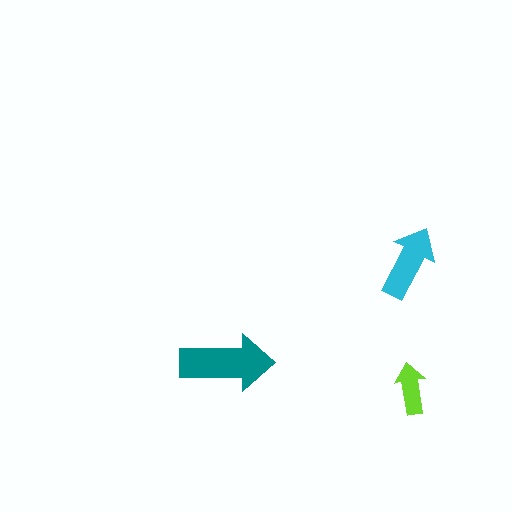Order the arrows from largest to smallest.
the teal one, the cyan one, the lime one.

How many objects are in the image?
There are 3 objects in the image.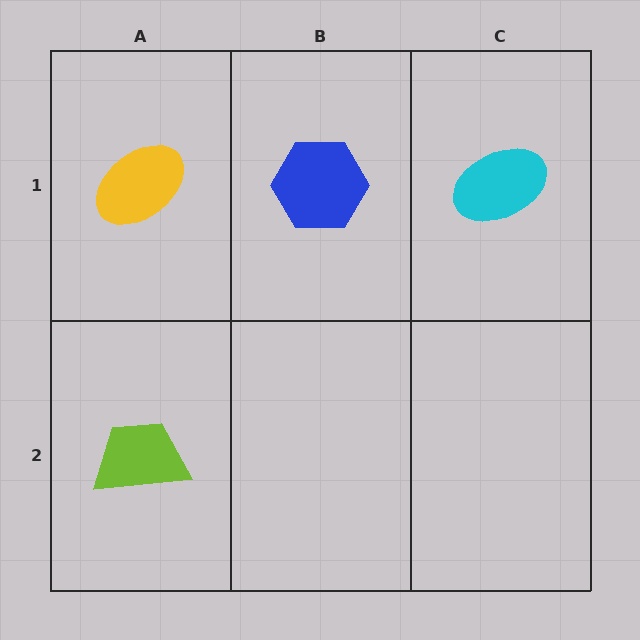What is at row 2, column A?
A lime trapezoid.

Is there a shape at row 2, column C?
No, that cell is empty.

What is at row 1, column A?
A yellow ellipse.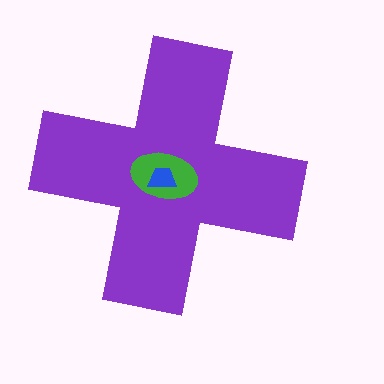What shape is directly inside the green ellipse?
The blue trapezoid.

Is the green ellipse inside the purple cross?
Yes.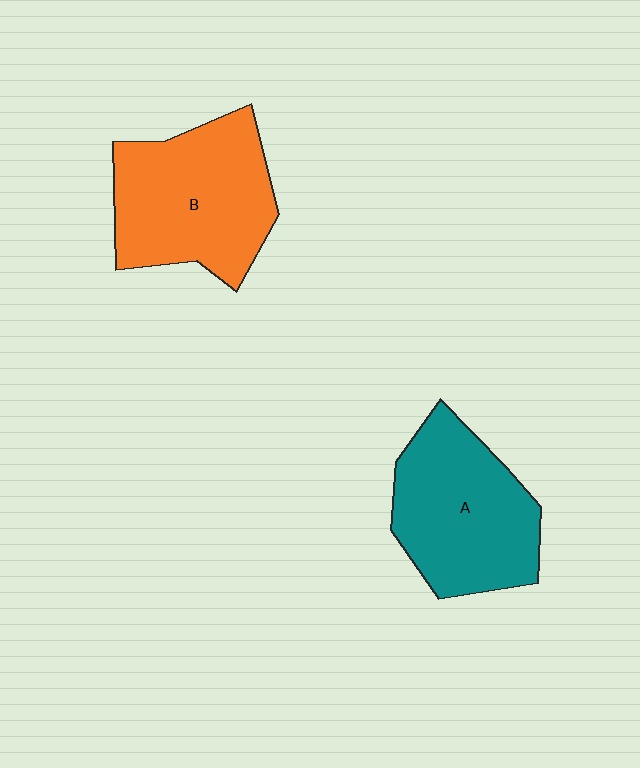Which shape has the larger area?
Shape B (orange).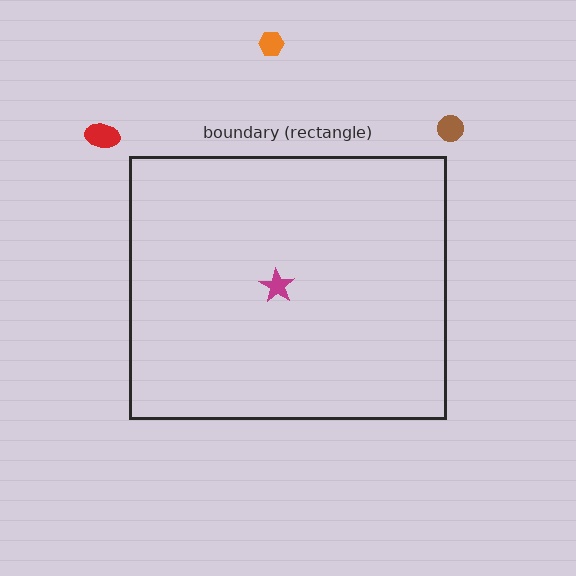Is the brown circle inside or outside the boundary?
Outside.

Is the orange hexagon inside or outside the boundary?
Outside.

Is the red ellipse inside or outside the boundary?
Outside.